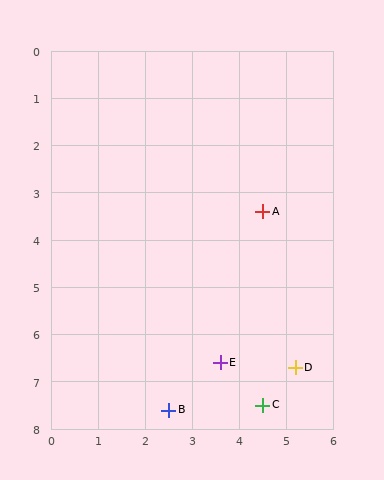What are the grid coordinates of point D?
Point D is at approximately (5.2, 6.7).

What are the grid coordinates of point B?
Point B is at approximately (2.5, 7.6).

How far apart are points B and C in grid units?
Points B and C are about 2.0 grid units apart.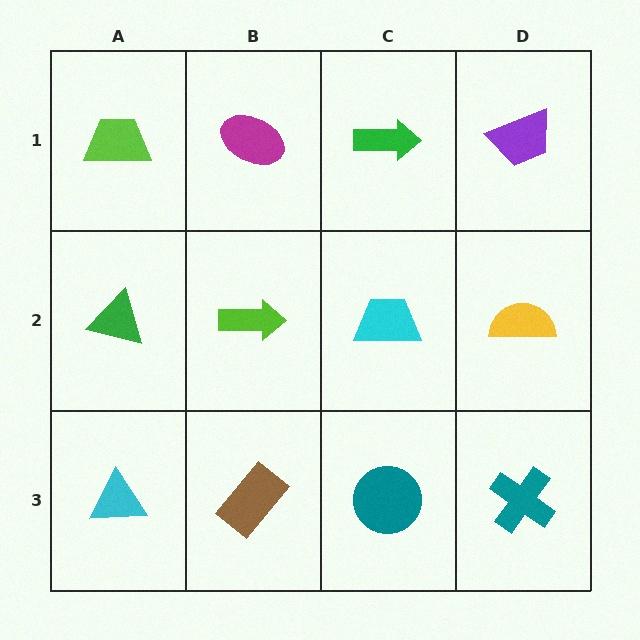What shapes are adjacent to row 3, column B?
A lime arrow (row 2, column B), a cyan triangle (row 3, column A), a teal circle (row 3, column C).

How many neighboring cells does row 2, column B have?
4.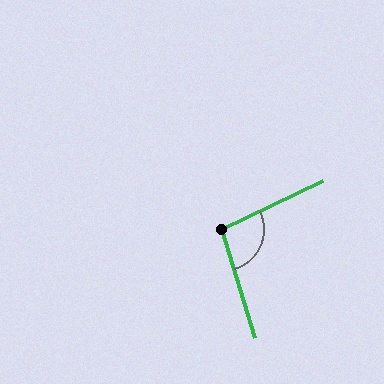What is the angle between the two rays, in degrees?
Approximately 98 degrees.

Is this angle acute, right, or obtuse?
It is obtuse.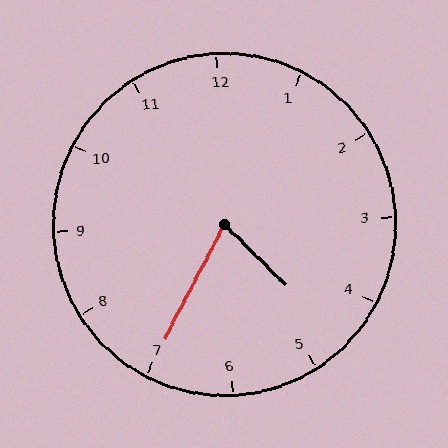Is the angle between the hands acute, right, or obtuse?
It is acute.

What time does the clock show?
4:35.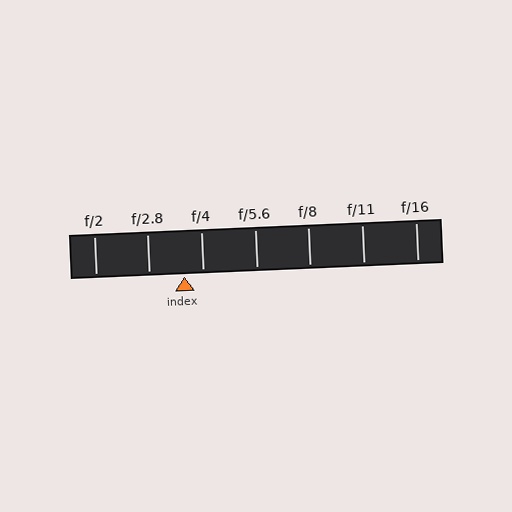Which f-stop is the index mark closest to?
The index mark is closest to f/4.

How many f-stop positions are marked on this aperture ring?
There are 7 f-stop positions marked.